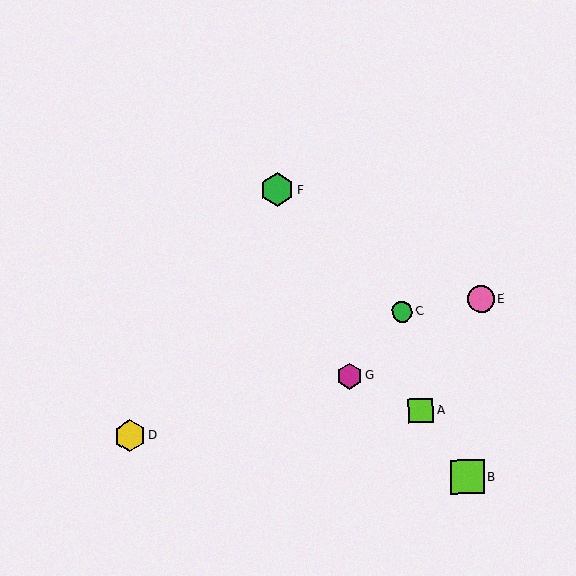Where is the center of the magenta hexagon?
The center of the magenta hexagon is at (349, 376).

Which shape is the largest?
The lime square (labeled B) is the largest.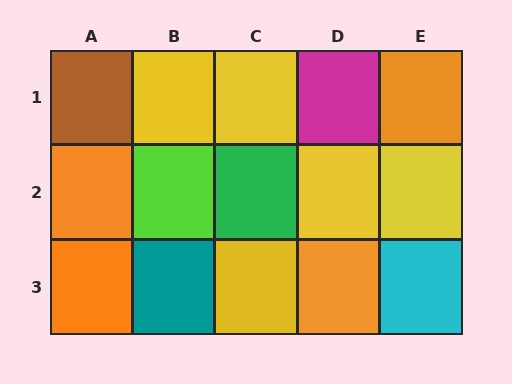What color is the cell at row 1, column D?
Magenta.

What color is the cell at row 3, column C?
Yellow.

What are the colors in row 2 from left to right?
Orange, lime, green, yellow, yellow.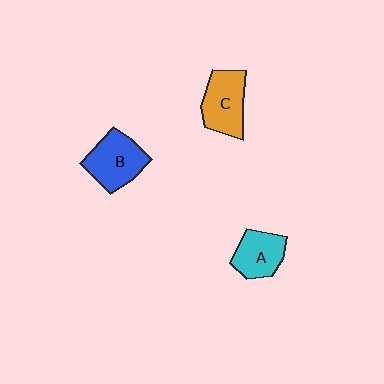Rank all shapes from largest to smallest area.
From largest to smallest: B (blue), C (orange), A (cyan).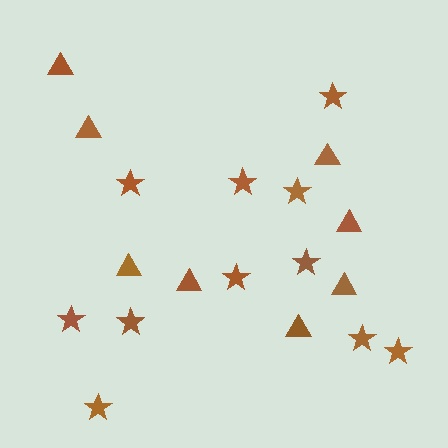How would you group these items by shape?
There are 2 groups: one group of stars (11) and one group of triangles (8).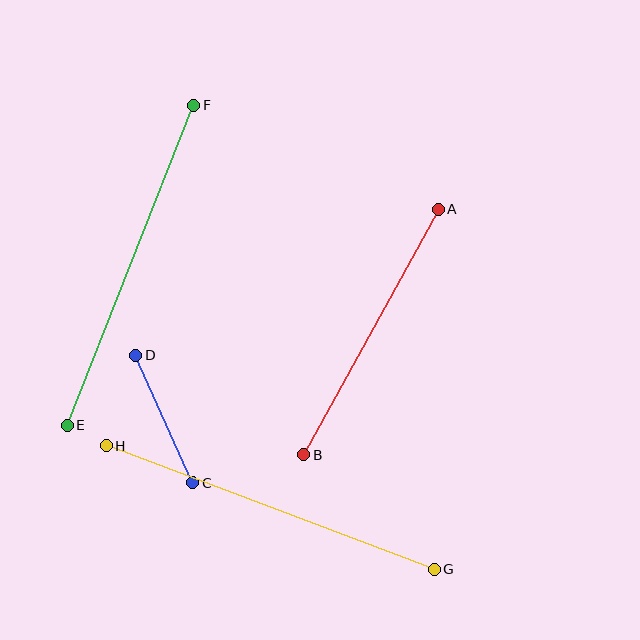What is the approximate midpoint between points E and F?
The midpoint is at approximately (131, 265) pixels.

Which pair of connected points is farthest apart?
Points G and H are farthest apart.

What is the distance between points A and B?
The distance is approximately 280 pixels.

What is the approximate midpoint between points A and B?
The midpoint is at approximately (371, 332) pixels.